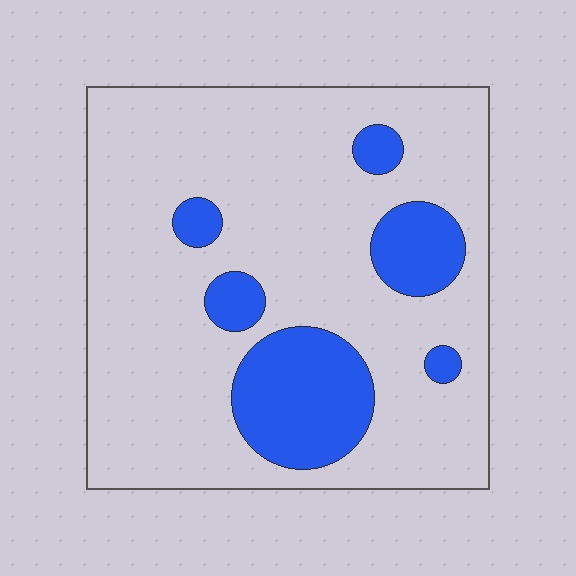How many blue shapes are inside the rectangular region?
6.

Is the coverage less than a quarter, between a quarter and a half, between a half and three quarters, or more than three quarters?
Less than a quarter.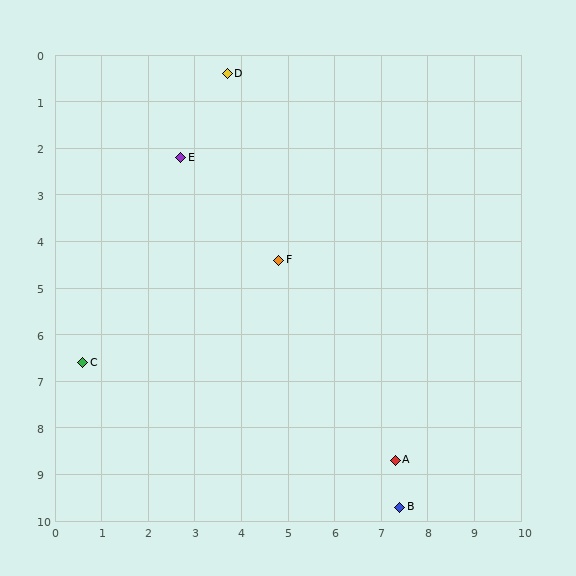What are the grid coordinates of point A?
Point A is at approximately (7.3, 8.7).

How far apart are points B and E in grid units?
Points B and E are about 8.9 grid units apart.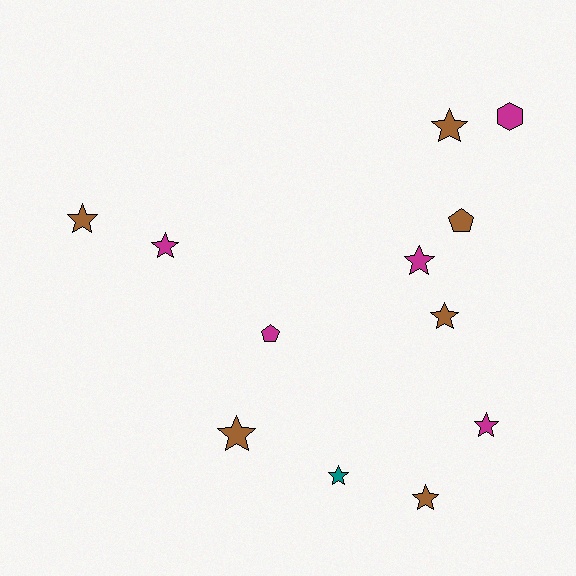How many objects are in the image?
There are 12 objects.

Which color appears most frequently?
Brown, with 6 objects.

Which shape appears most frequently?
Star, with 9 objects.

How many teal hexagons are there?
There are no teal hexagons.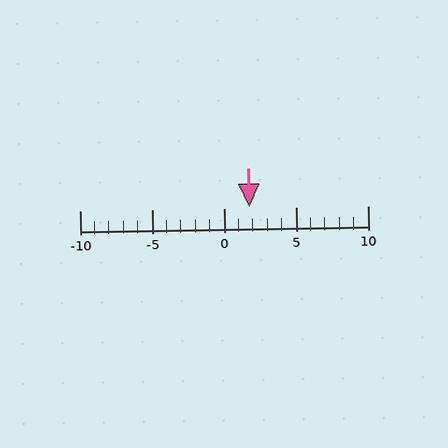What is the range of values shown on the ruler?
The ruler shows values from -10 to 10.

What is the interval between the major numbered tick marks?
The major tick marks are spaced 5 units apart.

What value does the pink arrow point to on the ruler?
The pink arrow points to approximately 2.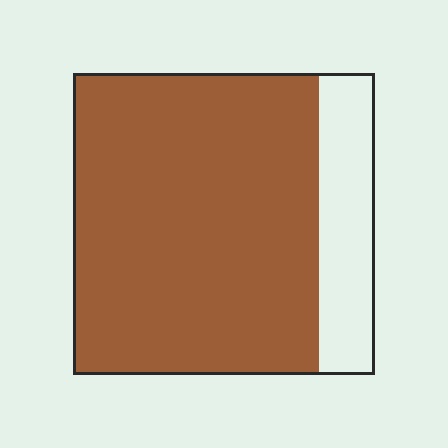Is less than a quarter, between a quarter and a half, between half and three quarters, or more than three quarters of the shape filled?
More than three quarters.